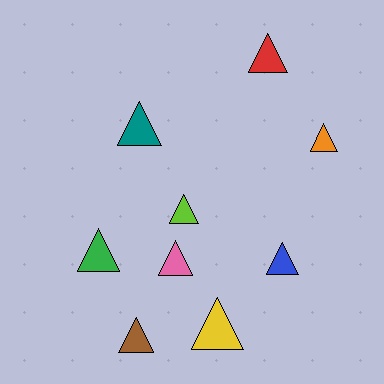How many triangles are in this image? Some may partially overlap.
There are 9 triangles.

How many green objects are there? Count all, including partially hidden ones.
There is 1 green object.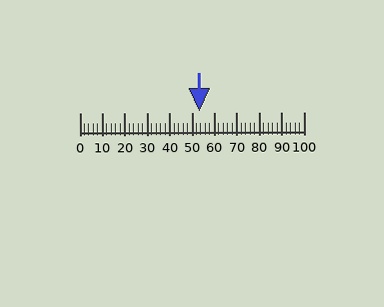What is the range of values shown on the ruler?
The ruler shows values from 0 to 100.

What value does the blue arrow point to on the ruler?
The blue arrow points to approximately 53.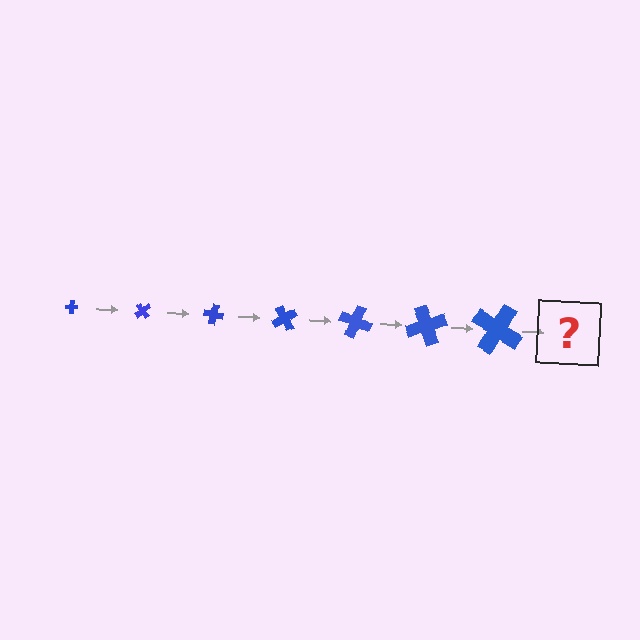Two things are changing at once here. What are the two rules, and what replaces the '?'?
The two rules are that the cross grows larger each step and it rotates 50 degrees each step. The '?' should be a cross, larger than the previous one and rotated 350 degrees from the start.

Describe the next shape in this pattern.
It should be a cross, larger than the previous one and rotated 350 degrees from the start.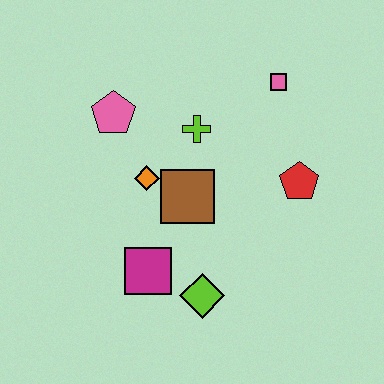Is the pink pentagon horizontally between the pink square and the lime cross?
No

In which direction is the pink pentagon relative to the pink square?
The pink pentagon is to the left of the pink square.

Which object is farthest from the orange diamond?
The pink square is farthest from the orange diamond.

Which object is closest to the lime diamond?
The magenta square is closest to the lime diamond.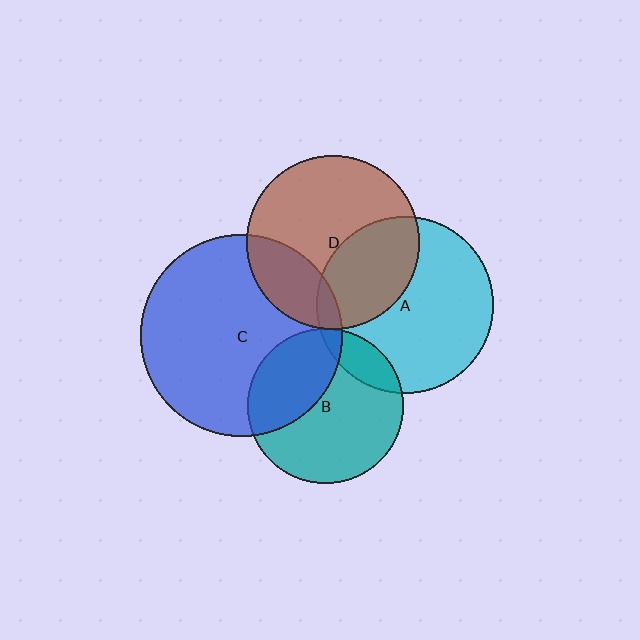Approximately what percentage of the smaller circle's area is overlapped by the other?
Approximately 15%.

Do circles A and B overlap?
Yes.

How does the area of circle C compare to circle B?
Approximately 1.7 times.